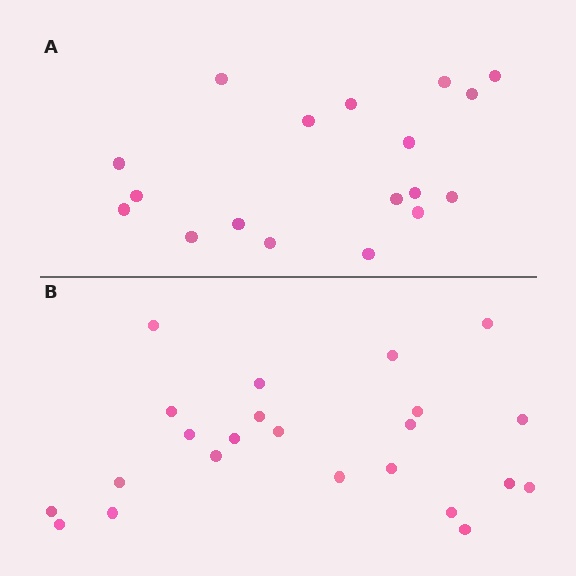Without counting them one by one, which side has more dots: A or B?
Region B (the bottom region) has more dots.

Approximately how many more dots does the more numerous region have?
Region B has about 5 more dots than region A.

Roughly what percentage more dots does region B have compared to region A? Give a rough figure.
About 30% more.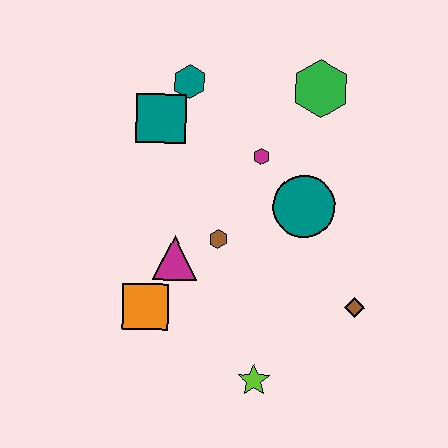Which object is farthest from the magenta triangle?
The green hexagon is farthest from the magenta triangle.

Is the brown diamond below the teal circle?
Yes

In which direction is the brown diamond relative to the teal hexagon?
The brown diamond is below the teal hexagon.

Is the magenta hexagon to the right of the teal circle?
No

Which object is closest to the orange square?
The magenta triangle is closest to the orange square.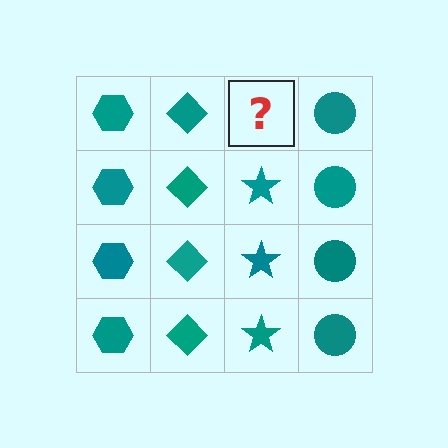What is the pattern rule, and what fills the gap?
The rule is that each column has a consistent shape. The gap should be filled with a teal star.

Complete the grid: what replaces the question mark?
The question mark should be replaced with a teal star.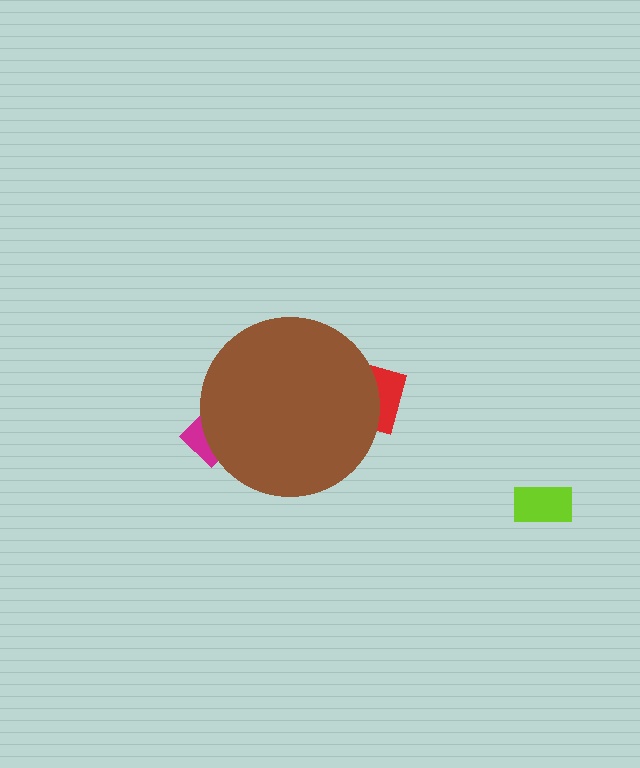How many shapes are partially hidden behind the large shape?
2 shapes are partially hidden.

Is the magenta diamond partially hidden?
Yes, the magenta diamond is partially hidden behind the brown circle.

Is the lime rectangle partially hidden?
No, the lime rectangle is fully visible.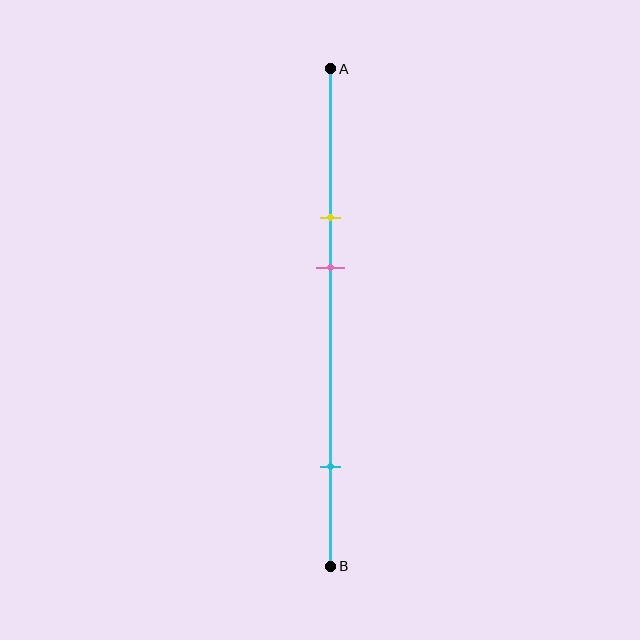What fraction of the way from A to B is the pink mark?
The pink mark is approximately 40% (0.4) of the way from A to B.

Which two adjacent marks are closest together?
The yellow and pink marks are the closest adjacent pair.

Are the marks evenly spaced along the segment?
No, the marks are not evenly spaced.